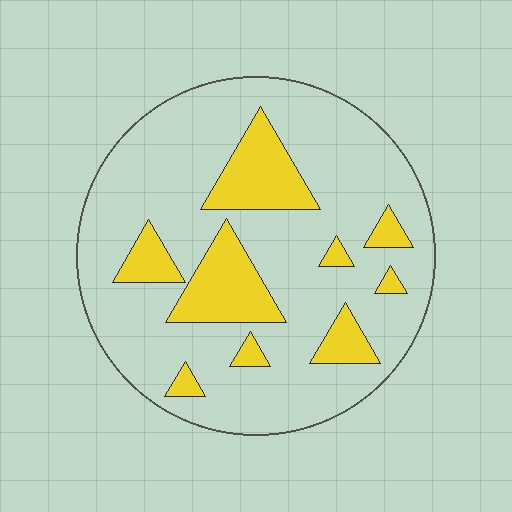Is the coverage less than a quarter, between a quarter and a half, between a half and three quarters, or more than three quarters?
Less than a quarter.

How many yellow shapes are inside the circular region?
9.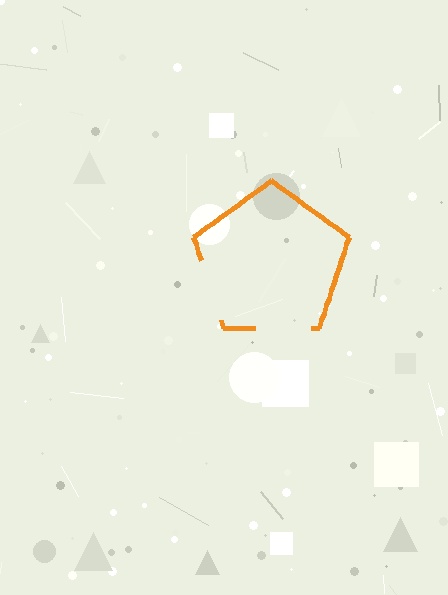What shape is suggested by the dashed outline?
The dashed outline suggests a pentagon.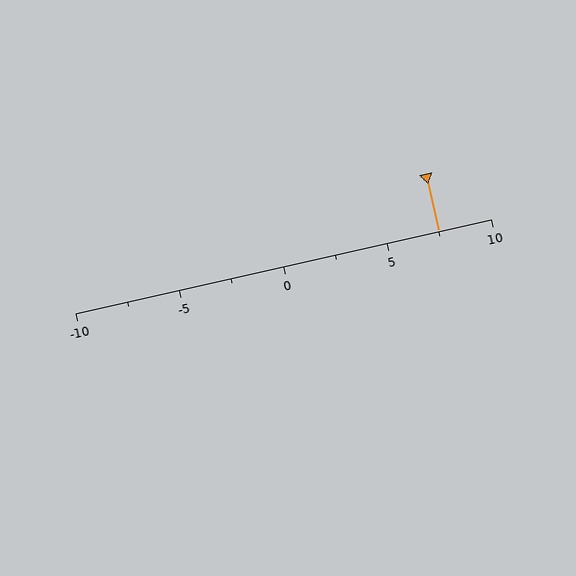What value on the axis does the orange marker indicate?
The marker indicates approximately 7.5.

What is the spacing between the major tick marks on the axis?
The major ticks are spaced 5 apart.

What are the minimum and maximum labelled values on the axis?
The axis runs from -10 to 10.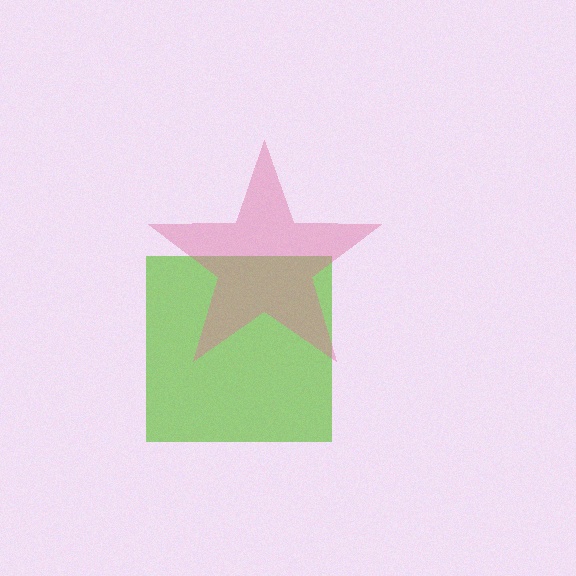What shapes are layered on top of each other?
The layered shapes are: a lime square, a pink star.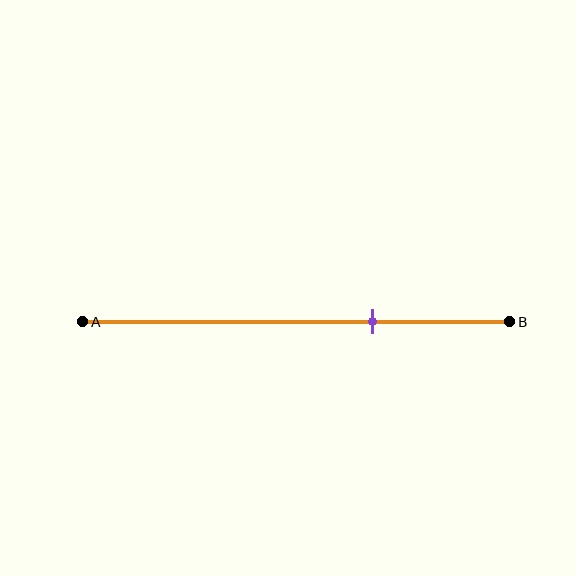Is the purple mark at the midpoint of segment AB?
No, the mark is at about 70% from A, not at the 50% midpoint.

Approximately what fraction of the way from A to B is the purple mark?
The purple mark is approximately 70% of the way from A to B.